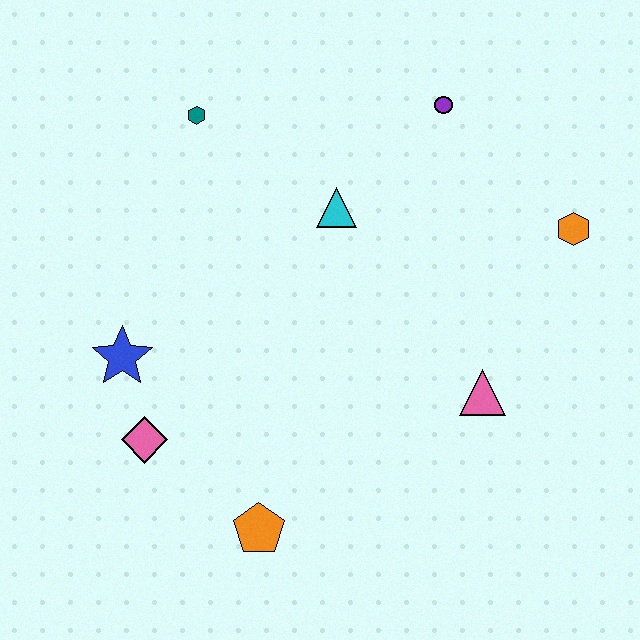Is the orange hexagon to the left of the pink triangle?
No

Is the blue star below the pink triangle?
No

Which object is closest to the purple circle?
The cyan triangle is closest to the purple circle.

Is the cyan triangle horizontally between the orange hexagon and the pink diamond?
Yes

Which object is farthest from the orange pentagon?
The purple circle is farthest from the orange pentagon.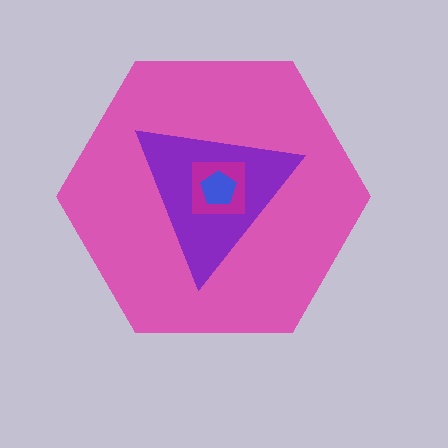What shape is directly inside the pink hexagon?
The purple triangle.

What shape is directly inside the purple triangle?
The magenta square.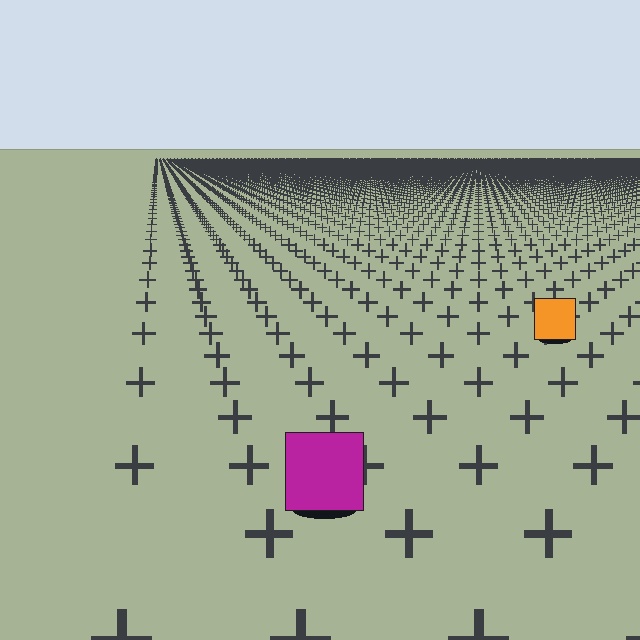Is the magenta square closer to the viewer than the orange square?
Yes. The magenta square is closer — you can tell from the texture gradient: the ground texture is coarser near it.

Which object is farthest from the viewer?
The orange square is farthest from the viewer. It appears smaller and the ground texture around it is denser.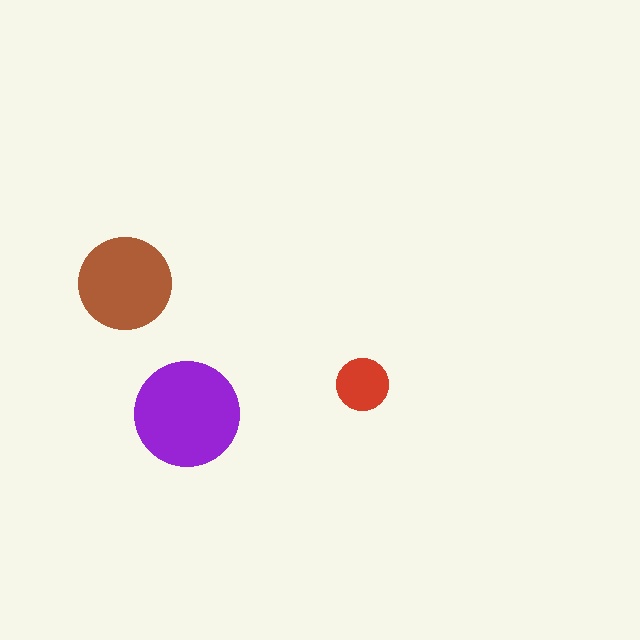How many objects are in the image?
There are 3 objects in the image.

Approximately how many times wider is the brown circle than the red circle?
About 2 times wider.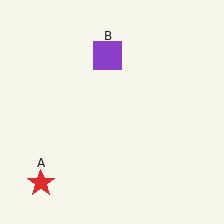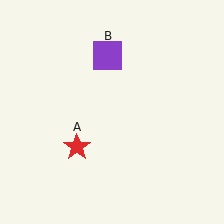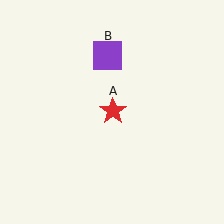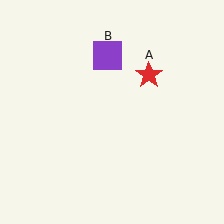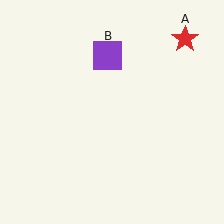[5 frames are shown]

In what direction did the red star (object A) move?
The red star (object A) moved up and to the right.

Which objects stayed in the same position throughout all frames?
Purple square (object B) remained stationary.